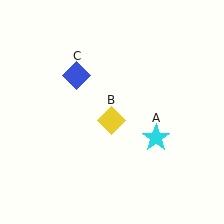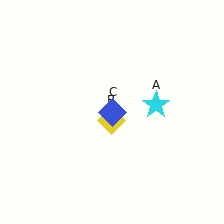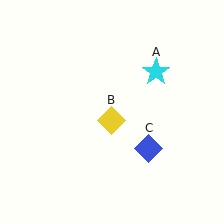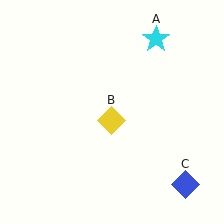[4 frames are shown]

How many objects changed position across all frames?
2 objects changed position: cyan star (object A), blue diamond (object C).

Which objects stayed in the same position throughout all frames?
Yellow diamond (object B) remained stationary.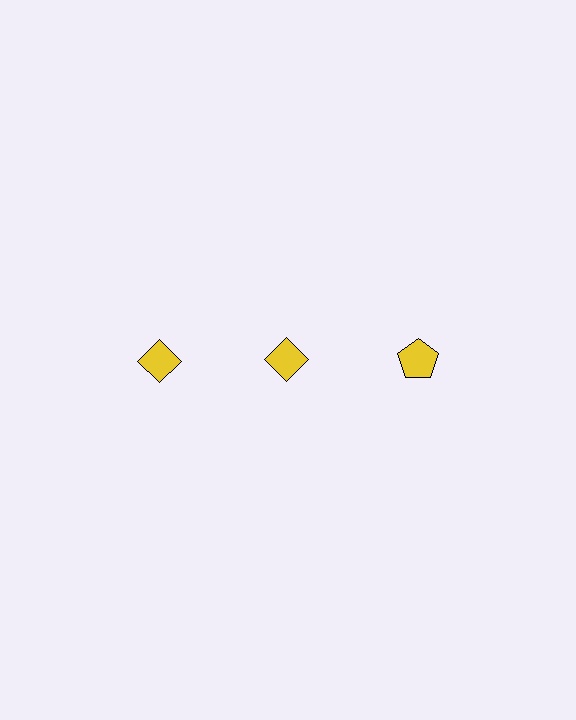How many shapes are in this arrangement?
There are 3 shapes arranged in a grid pattern.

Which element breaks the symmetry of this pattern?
The yellow pentagon in the top row, center column breaks the symmetry. All other shapes are yellow diamonds.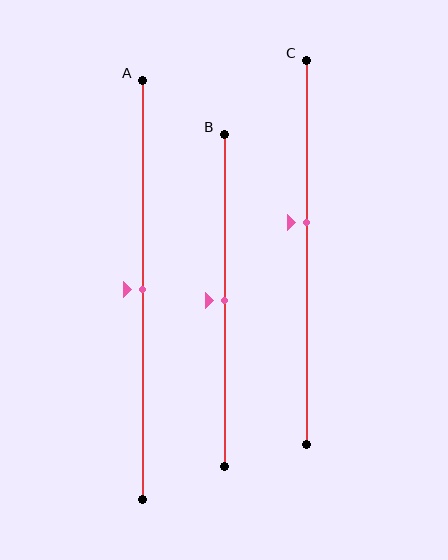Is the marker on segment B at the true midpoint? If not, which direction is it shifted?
Yes, the marker on segment B is at the true midpoint.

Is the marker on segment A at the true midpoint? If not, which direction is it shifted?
Yes, the marker on segment A is at the true midpoint.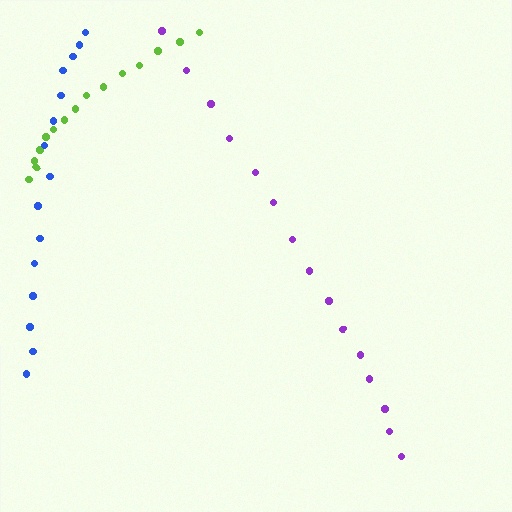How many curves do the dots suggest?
There are 3 distinct paths.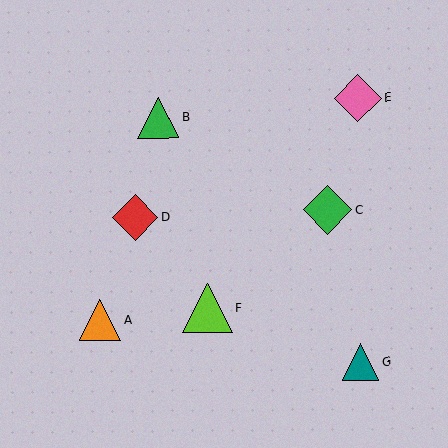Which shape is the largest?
The lime triangle (labeled F) is the largest.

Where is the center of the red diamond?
The center of the red diamond is at (135, 217).